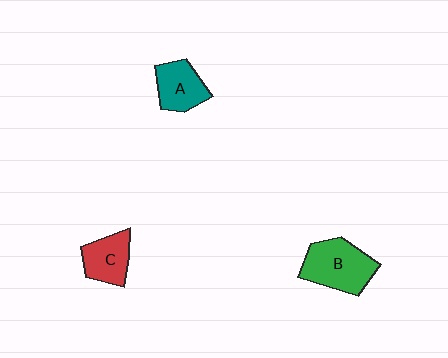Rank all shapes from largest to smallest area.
From largest to smallest: B (green), A (teal), C (red).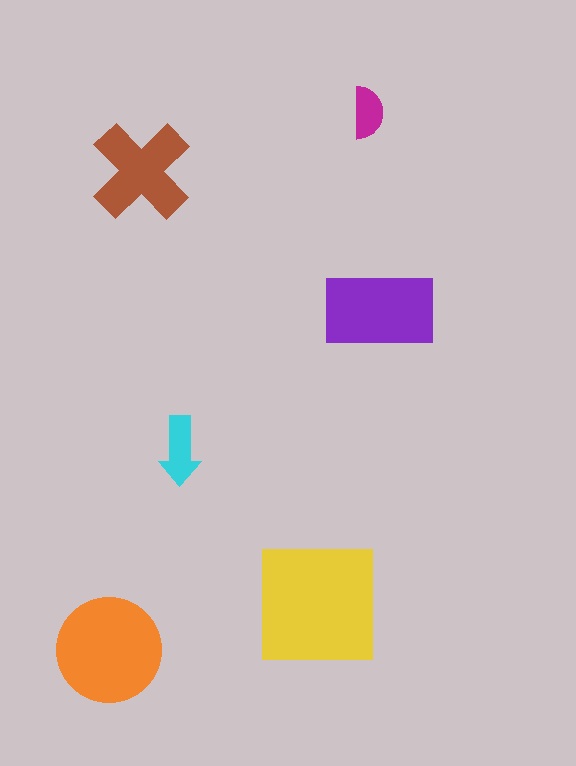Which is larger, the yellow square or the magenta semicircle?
The yellow square.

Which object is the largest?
The yellow square.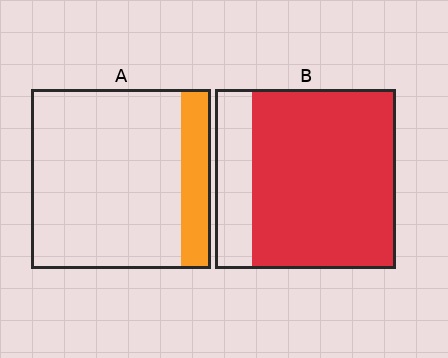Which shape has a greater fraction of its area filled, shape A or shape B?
Shape B.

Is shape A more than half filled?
No.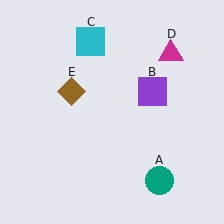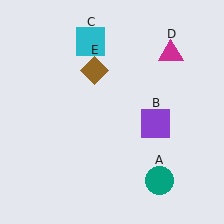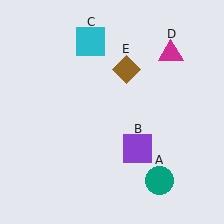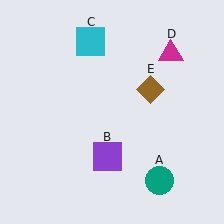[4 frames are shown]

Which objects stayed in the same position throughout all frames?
Teal circle (object A) and cyan square (object C) and magenta triangle (object D) remained stationary.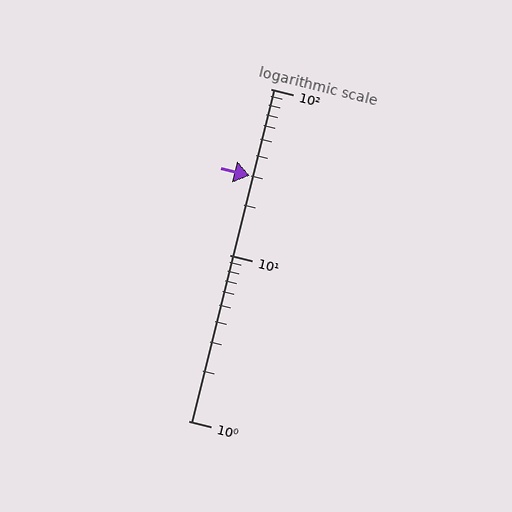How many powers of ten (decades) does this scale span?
The scale spans 2 decades, from 1 to 100.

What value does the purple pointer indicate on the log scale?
The pointer indicates approximately 30.